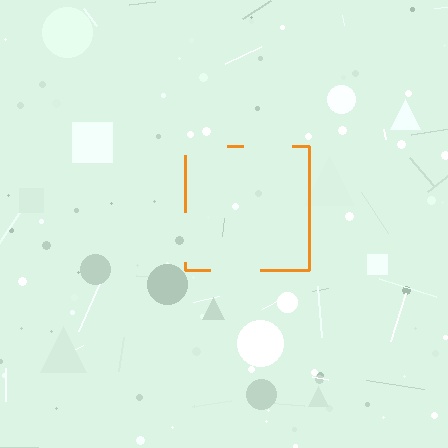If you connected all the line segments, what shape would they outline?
They would outline a square.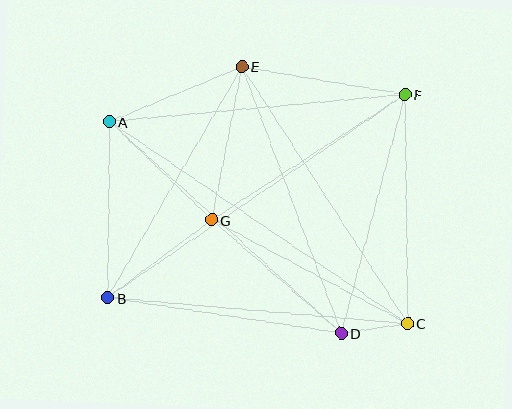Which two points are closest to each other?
Points C and D are closest to each other.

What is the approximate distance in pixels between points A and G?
The distance between A and G is approximately 142 pixels.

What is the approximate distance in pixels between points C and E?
The distance between C and E is approximately 306 pixels.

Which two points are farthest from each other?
Points A and C are farthest from each other.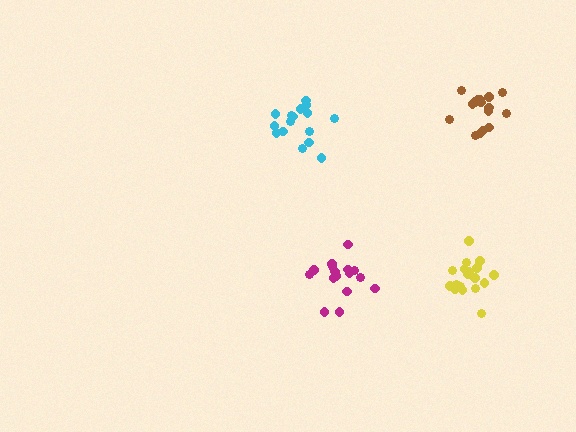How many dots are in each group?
Group 1: 16 dots, Group 2: 18 dots, Group 3: 16 dots, Group 4: 16 dots (66 total).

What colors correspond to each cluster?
The clusters are colored: brown, yellow, magenta, cyan.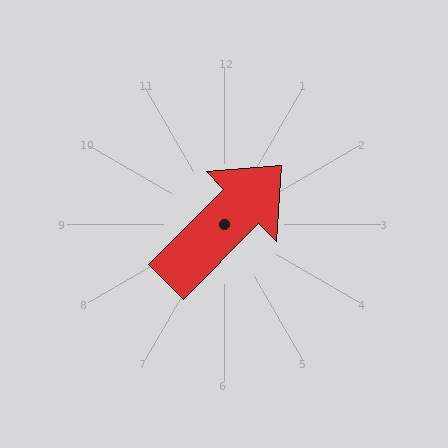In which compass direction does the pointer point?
Northeast.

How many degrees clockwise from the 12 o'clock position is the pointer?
Approximately 45 degrees.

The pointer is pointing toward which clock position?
Roughly 1 o'clock.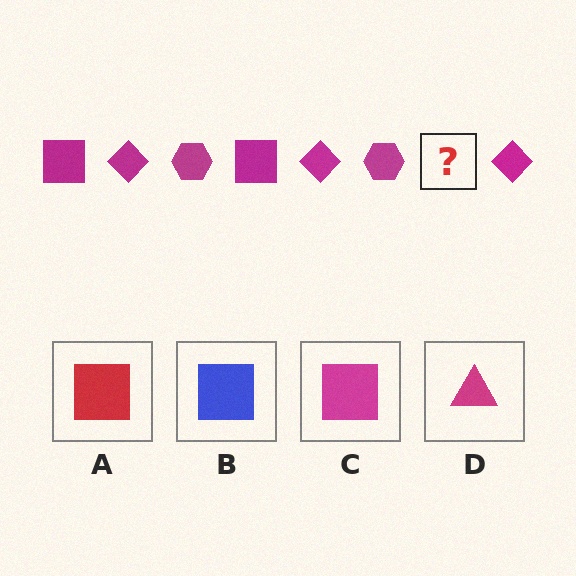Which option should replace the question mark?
Option C.